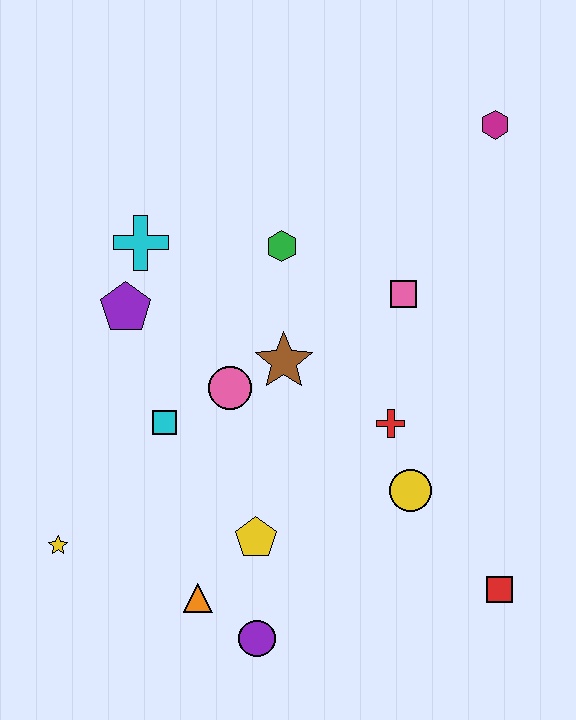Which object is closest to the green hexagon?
The brown star is closest to the green hexagon.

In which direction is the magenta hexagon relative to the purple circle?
The magenta hexagon is above the purple circle.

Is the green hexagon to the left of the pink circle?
No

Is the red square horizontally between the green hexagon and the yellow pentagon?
No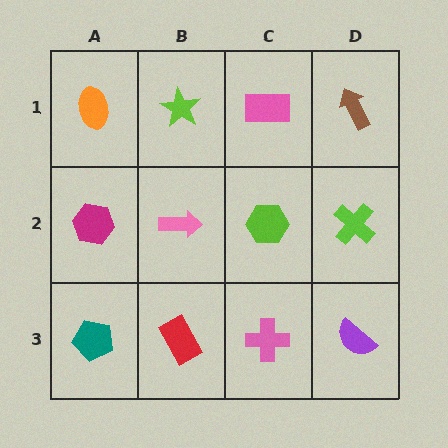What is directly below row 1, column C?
A lime hexagon.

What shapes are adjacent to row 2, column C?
A pink rectangle (row 1, column C), a pink cross (row 3, column C), a pink arrow (row 2, column B), a lime cross (row 2, column D).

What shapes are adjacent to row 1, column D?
A lime cross (row 2, column D), a pink rectangle (row 1, column C).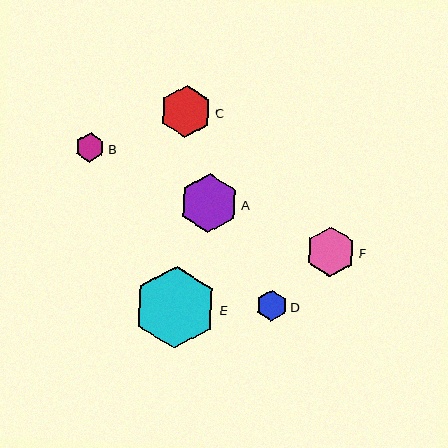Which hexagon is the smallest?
Hexagon B is the smallest with a size of approximately 29 pixels.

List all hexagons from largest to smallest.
From largest to smallest: E, A, C, F, D, B.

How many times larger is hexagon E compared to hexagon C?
Hexagon E is approximately 1.6 times the size of hexagon C.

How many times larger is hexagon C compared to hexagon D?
Hexagon C is approximately 1.7 times the size of hexagon D.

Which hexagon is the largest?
Hexagon E is the largest with a size of approximately 82 pixels.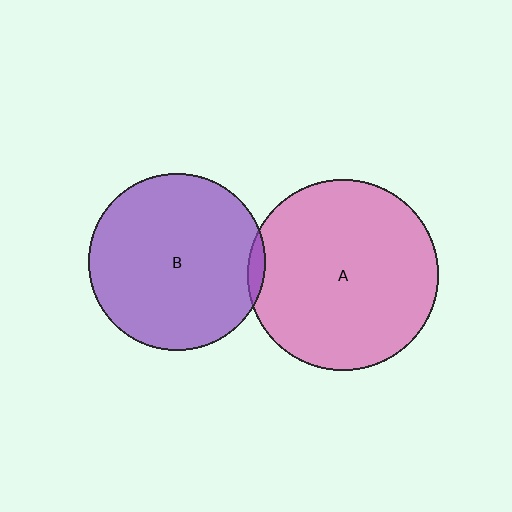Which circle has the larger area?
Circle A (pink).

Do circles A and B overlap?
Yes.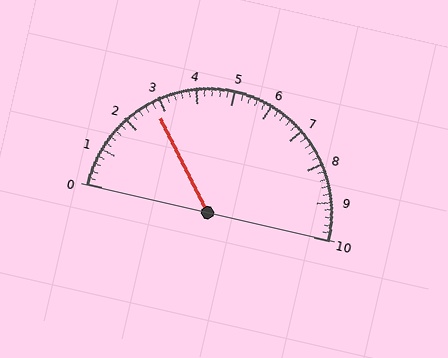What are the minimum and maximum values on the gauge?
The gauge ranges from 0 to 10.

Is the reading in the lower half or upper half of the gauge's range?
The reading is in the lower half of the range (0 to 10).